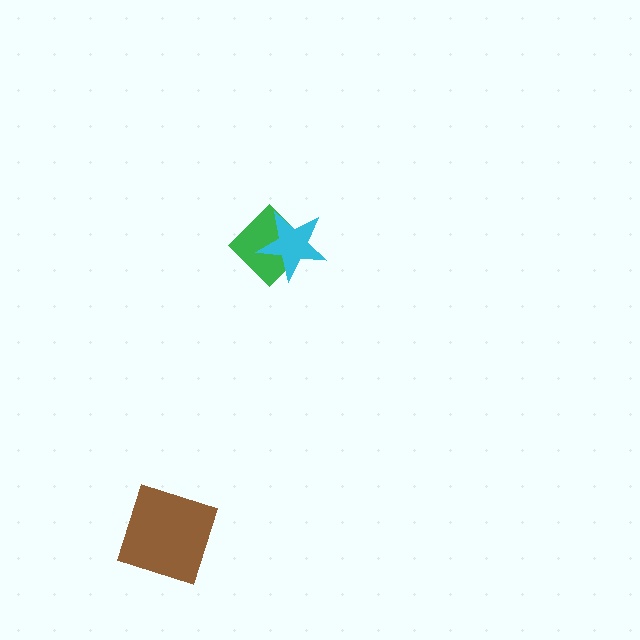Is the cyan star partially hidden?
No, no other shape covers it.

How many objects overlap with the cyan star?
1 object overlaps with the cyan star.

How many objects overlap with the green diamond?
1 object overlaps with the green diamond.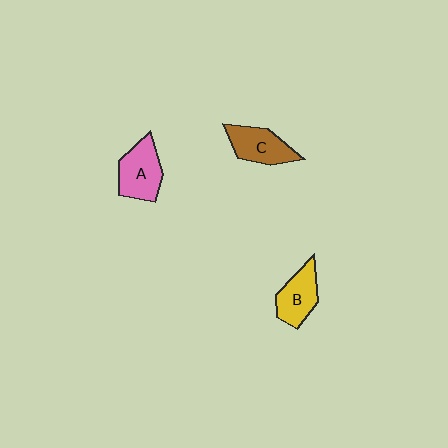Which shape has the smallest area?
Shape B (yellow).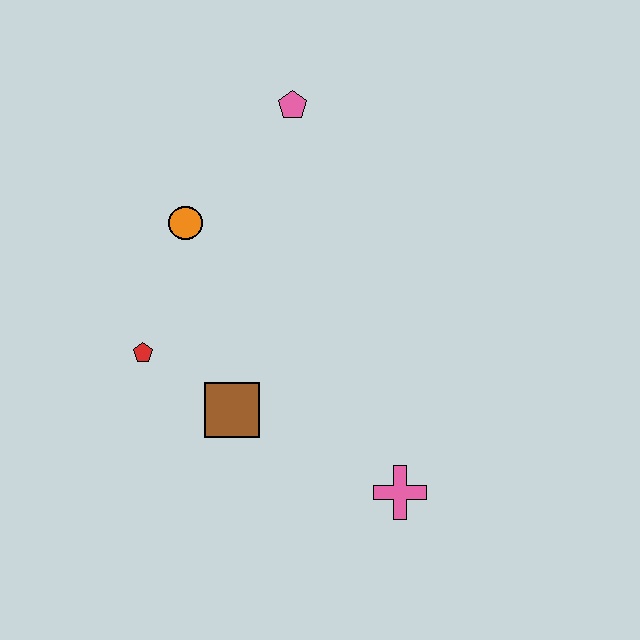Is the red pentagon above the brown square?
Yes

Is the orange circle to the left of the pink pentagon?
Yes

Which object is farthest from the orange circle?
The pink cross is farthest from the orange circle.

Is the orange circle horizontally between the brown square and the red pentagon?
Yes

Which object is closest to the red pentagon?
The brown square is closest to the red pentagon.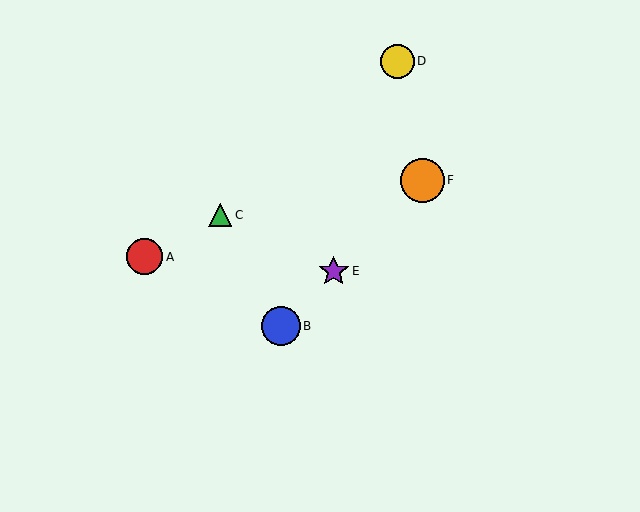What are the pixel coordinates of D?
Object D is at (397, 61).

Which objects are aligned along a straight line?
Objects B, E, F are aligned along a straight line.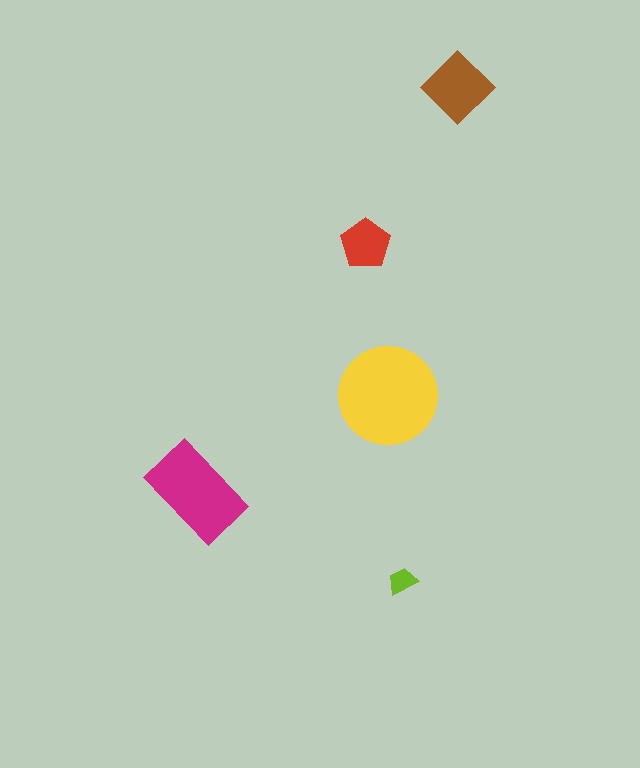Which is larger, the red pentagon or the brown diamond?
The brown diamond.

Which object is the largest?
The yellow circle.